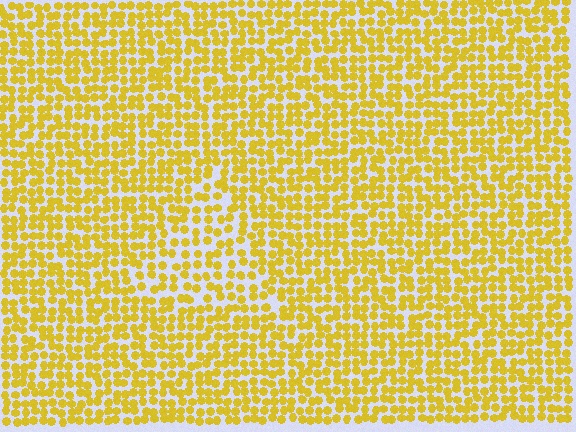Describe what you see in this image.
The image contains small yellow elements arranged at two different densities. A triangle-shaped region is visible where the elements are less densely packed than the surrounding area.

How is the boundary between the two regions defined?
The boundary is defined by a change in element density (approximately 1.5x ratio). All elements are the same color, size, and shape.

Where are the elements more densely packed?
The elements are more densely packed outside the triangle boundary.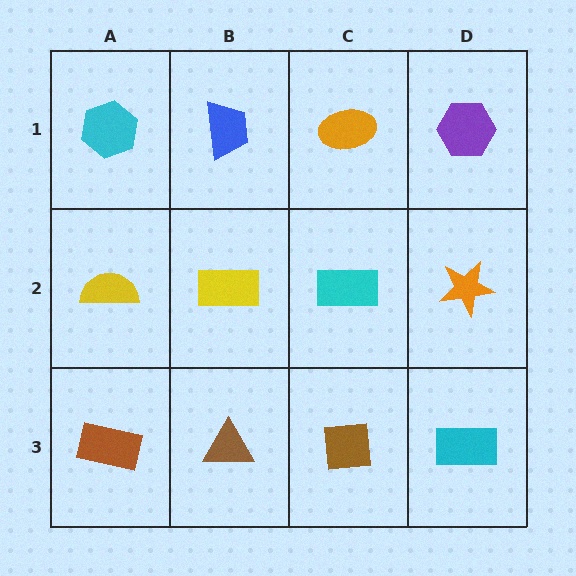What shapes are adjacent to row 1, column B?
A yellow rectangle (row 2, column B), a cyan hexagon (row 1, column A), an orange ellipse (row 1, column C).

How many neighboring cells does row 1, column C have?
3.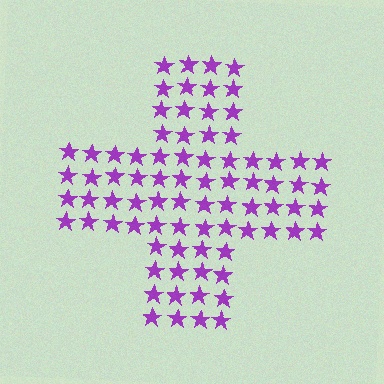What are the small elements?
The small elements are stars.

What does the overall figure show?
The overall figure shows a cross.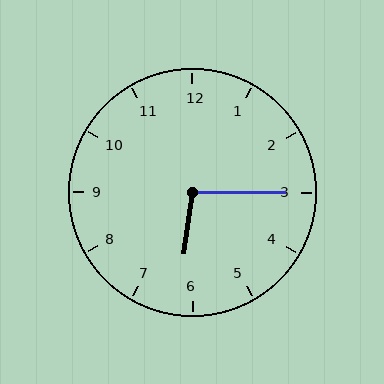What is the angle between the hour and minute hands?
Approximately 98 degrees.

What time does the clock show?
6:15.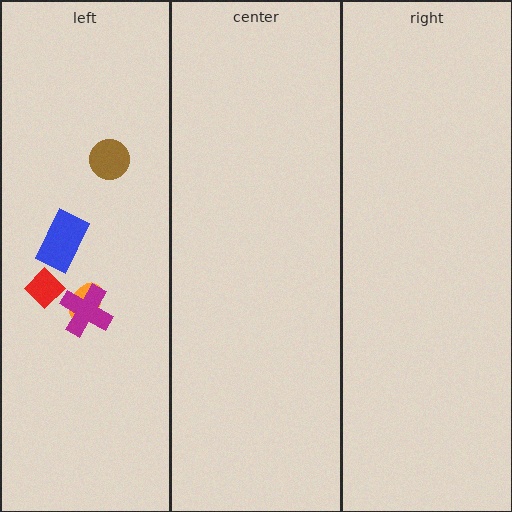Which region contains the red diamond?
The left region.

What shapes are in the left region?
The orange ellipse, the blue rectangle, the red diamond, the brown circle, the magenta cross.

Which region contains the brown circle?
The left region.